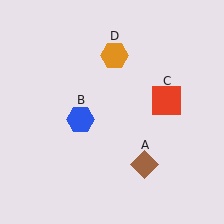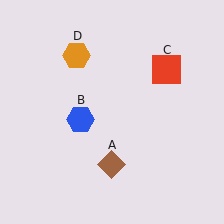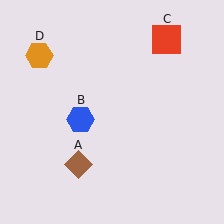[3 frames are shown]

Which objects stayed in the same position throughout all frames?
Blue hexagon (object B) remained stationary.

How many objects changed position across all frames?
3 objects changed position: brown diamond (object A), red square (object C), orange hexagon (object D).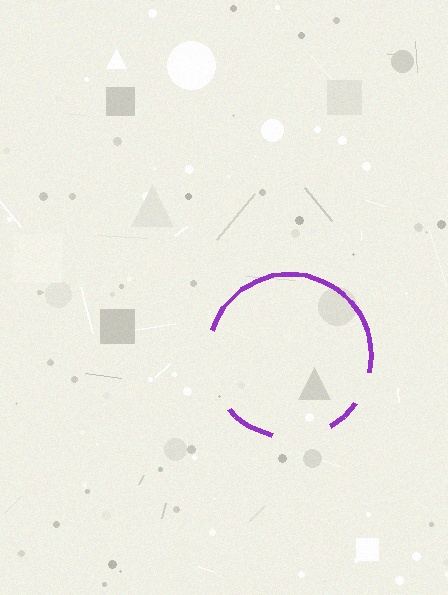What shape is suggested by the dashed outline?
The dashed outline suggests a circle.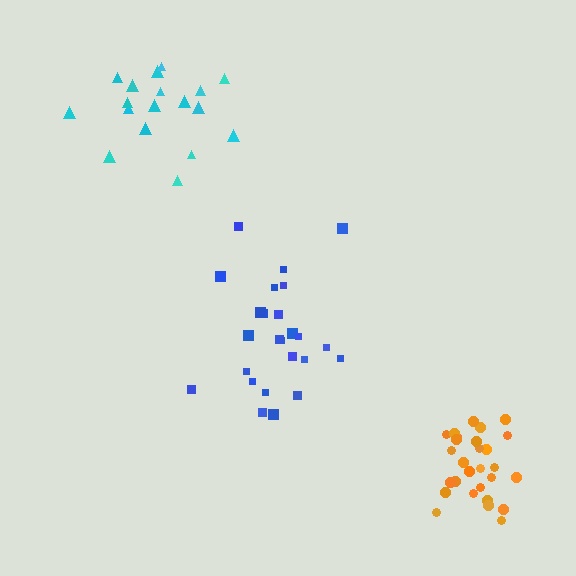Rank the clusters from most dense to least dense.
orange, cyan, blue.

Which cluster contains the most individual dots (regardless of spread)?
Orange (28).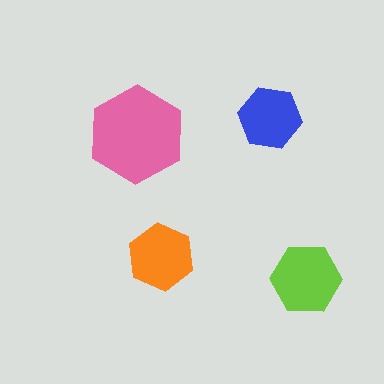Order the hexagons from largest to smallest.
the pink one, the lime one, the orange one, the blue one.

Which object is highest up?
The blue hexagon is topmost.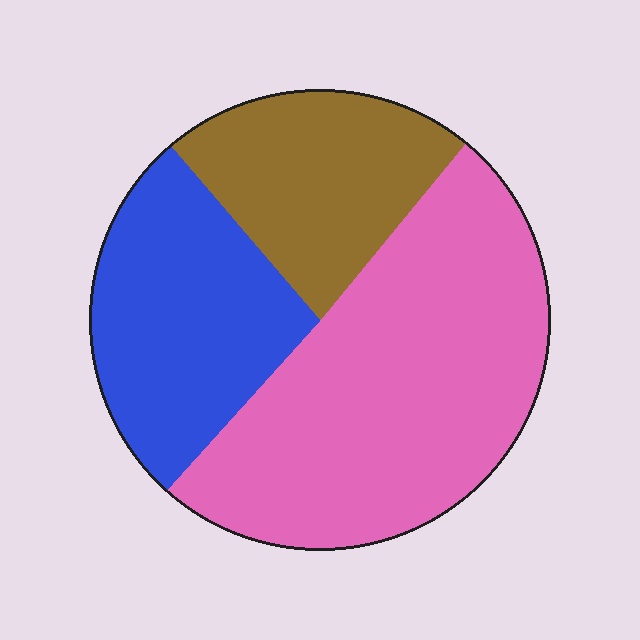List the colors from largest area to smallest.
From largest to smallest: pink, blue, brown.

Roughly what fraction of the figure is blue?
Blue takes up about one quarter (1/4) of the figure.